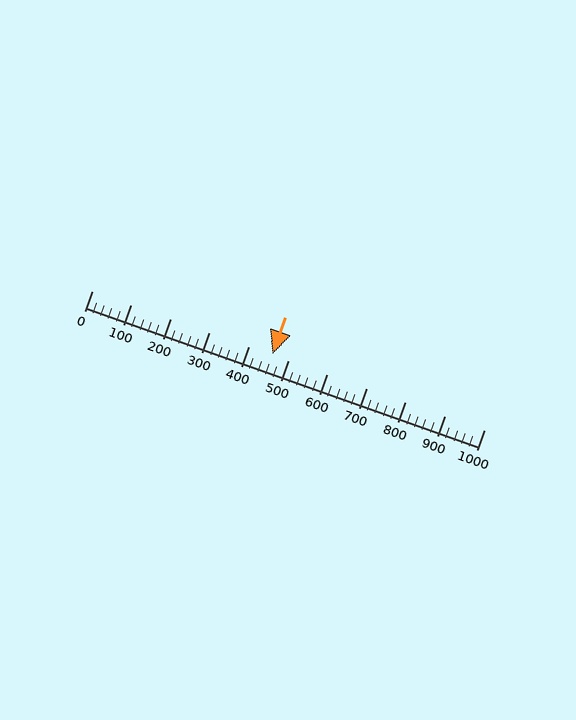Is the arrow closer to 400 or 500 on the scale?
The arrow is closer to 500.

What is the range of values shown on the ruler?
The ruler shows values from 0 to 1000.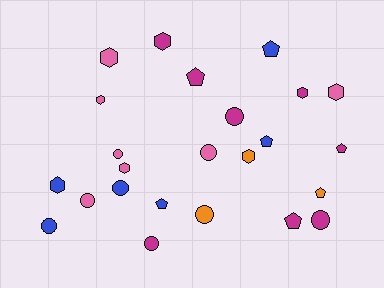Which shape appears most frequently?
Circle, with 9 objects.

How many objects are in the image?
There are 24 objects.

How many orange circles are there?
There is 1 orange circle.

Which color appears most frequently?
Magenta, with 8 objects.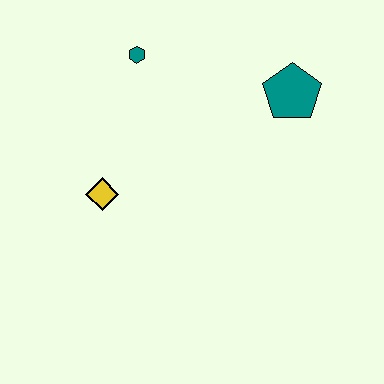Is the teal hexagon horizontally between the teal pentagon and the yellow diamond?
Yes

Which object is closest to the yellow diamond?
The teal hexagon is closest to the yellow diamond.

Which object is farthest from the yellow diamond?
The teal pentagon is farthest from the yellow diamond.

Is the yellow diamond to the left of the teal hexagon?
Yes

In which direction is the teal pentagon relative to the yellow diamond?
The teal pentagon is to the right of the yellow diamond.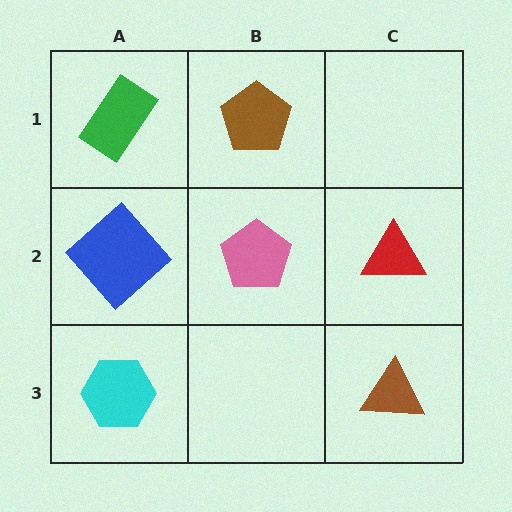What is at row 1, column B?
A brown pentagon.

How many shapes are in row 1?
2 shapes.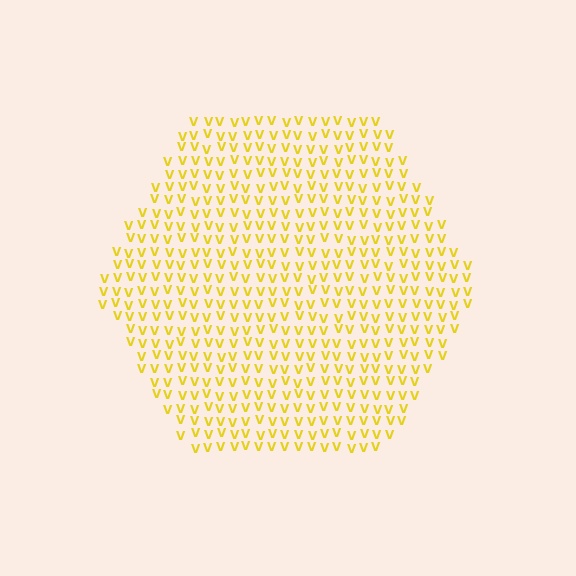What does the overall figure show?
The overall figure shows a hexagon.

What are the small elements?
The small elements are letter V's.